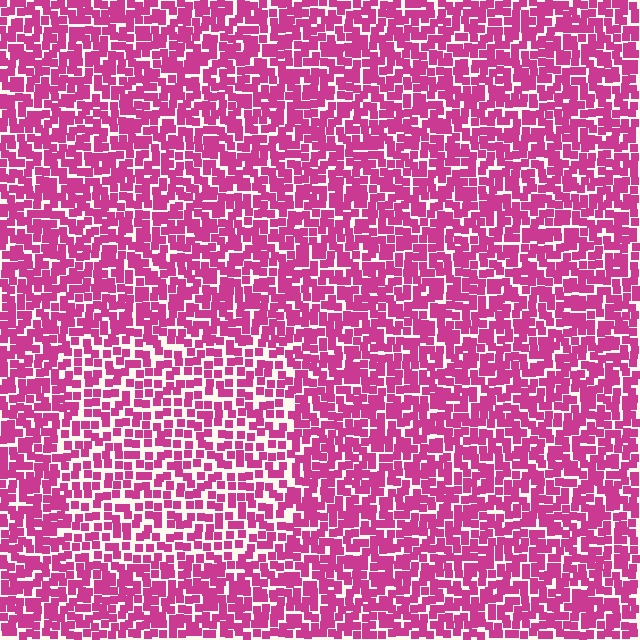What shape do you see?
I see a rectangle.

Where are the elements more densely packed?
The elements are more densely packed outside the rectangle boundary.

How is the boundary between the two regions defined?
The boundary is defined by a change in element density (approximately 1.5x ratio). All elements are the same color, size, and shape.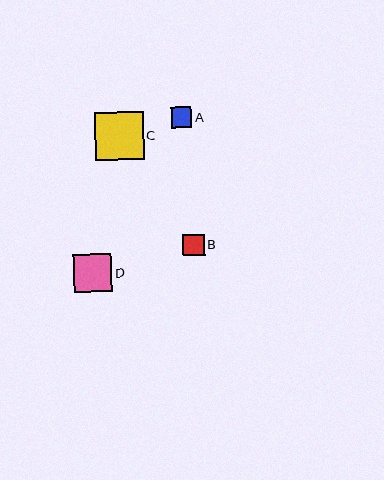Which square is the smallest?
Square A is the smallest with a size of approximately 21 pixels.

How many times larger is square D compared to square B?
Square D is approximately 1.7 times the size of square B.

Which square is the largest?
Square C is the largest with a size of approximately 48 pixels.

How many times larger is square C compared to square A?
Square C is approximately 2.3 times the size of square A.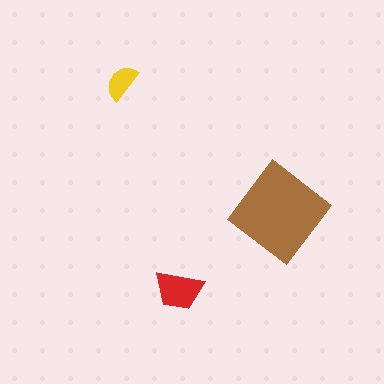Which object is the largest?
The brown diamond.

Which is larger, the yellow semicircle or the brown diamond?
The brown diamond.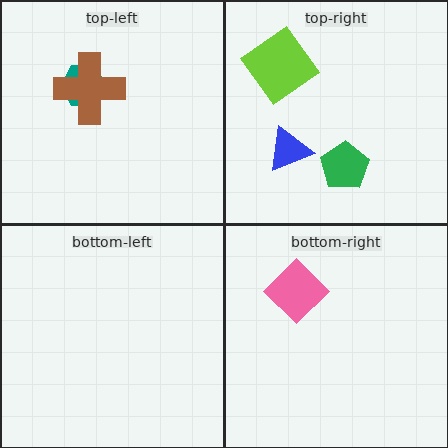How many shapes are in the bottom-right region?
1.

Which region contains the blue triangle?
The top-right region.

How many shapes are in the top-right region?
3.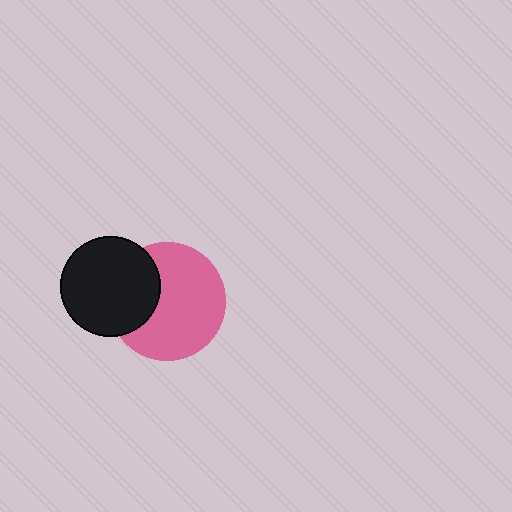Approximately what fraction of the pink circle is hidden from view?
Roughly 30% of the pink circle is hidden behind the black circle.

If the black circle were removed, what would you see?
You would see the complete pink circle.